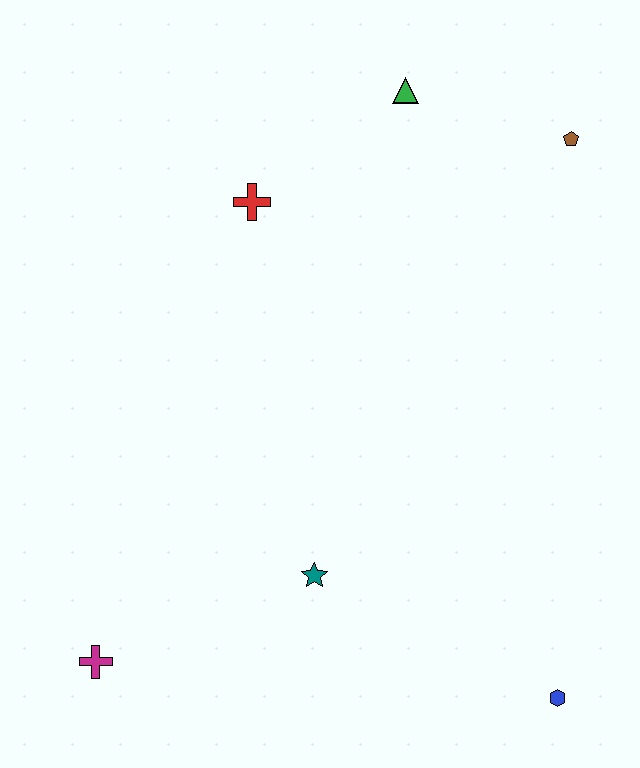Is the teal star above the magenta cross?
Yes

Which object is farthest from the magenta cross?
The brown pentagon is farthest from the magenta cross.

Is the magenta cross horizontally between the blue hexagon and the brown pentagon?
No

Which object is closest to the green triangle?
The brown pentagon is closest to the green triangle.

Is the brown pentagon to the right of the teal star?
Yes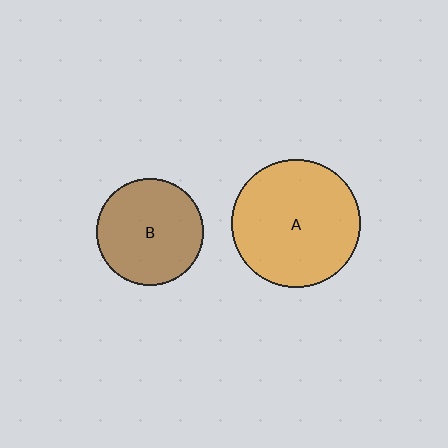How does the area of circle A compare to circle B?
Approximately 1.4 times.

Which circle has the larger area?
Circle A (orange).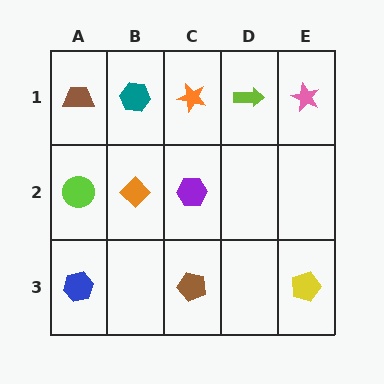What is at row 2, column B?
An orange diamond.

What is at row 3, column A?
A blue hexagon.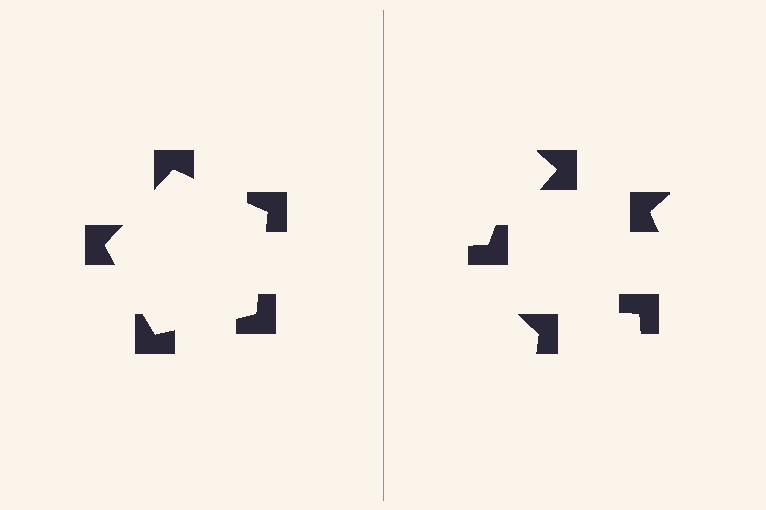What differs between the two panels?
The notched squares are positioned identically on both sides; only the wedge orientations differ. On the left they align to a pentagon; on the right they are misaligned.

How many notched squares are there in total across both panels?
10 — 5 on each side.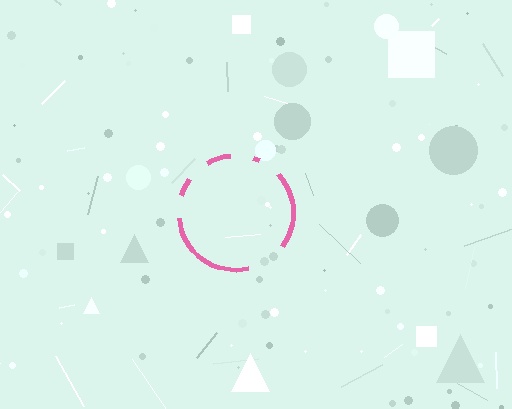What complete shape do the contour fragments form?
The contour fragments form a circle.